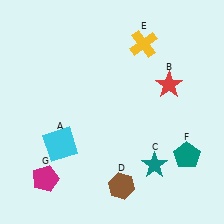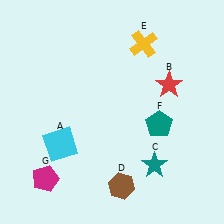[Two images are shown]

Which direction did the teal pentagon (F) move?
The teal pentagon (F) moved up.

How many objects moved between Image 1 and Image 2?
1 object moved between the two images.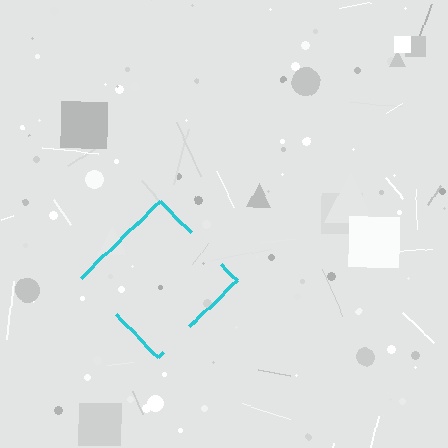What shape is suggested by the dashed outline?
The dashed outline suggests a diamond.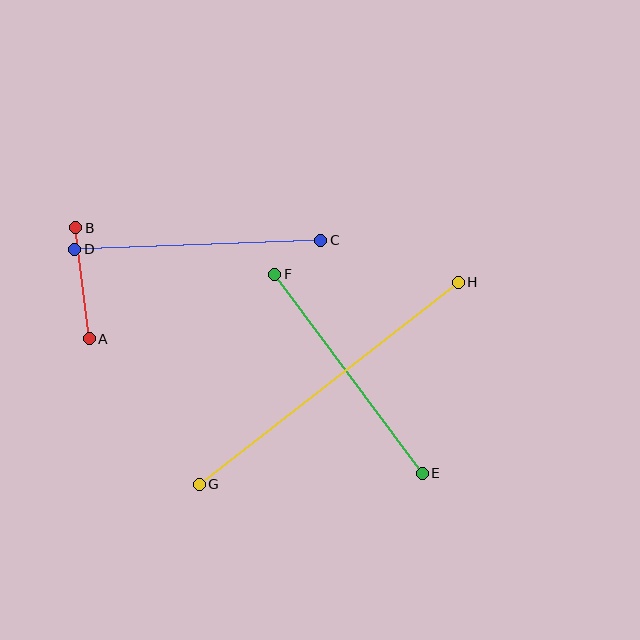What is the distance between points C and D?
The distance is approximately 246 pixels.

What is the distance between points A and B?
The distance is approximately 112 pixels.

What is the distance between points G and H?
The distance is approximately 329 pixels.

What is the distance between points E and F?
The distance is approximately 248 pixels.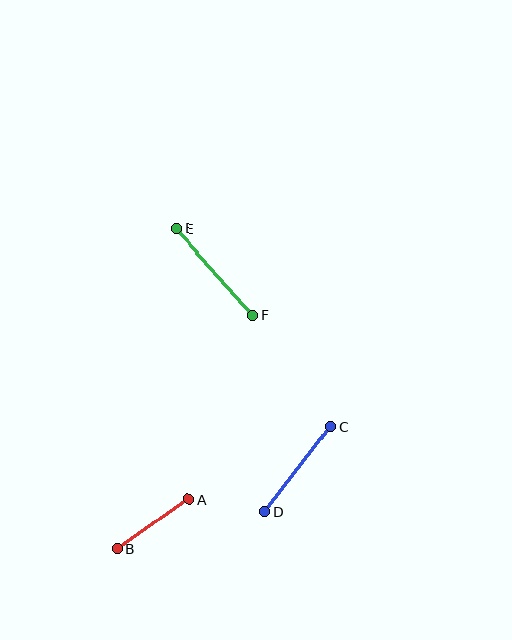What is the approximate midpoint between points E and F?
The midpoint is at approximately (215, 272) pixels.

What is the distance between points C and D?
The distance is approximately 108 pixels.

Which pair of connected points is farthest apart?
Points E and F are farthest apart.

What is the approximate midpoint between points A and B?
The midpoint is at approximately (153, 524) pixels.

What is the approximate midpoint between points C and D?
The midpoint is at approximately (297, 469) pixels.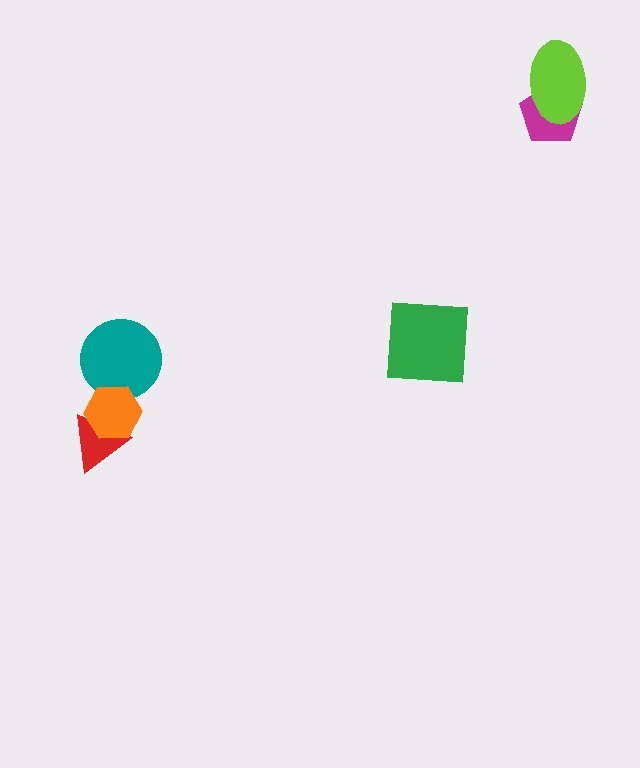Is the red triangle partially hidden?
Yes, it is partially covered by another shape.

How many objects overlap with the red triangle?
1 object overlaps with the red triangle.